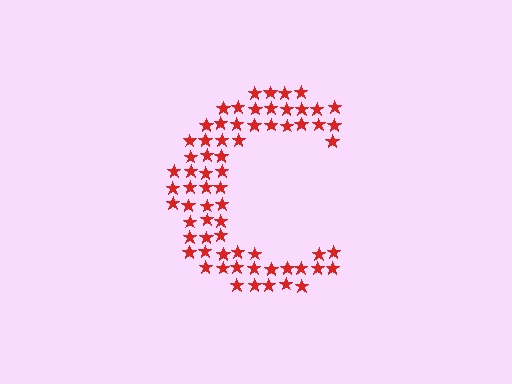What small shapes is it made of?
It is made of small stars.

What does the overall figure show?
The overall figure shows the letter C.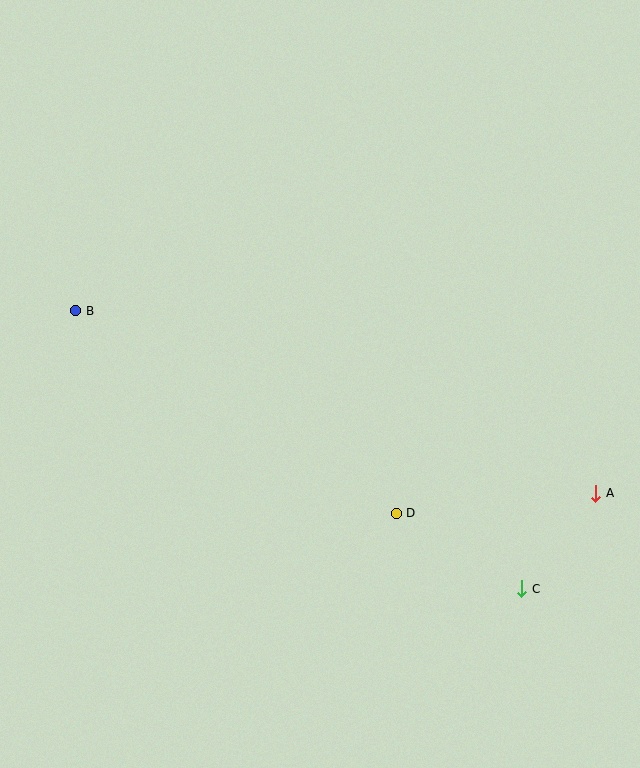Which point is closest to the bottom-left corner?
Point B is closest to the bottom-left corner.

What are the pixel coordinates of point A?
Point A is at (596, 493).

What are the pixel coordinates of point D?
Point D is at (396, 513).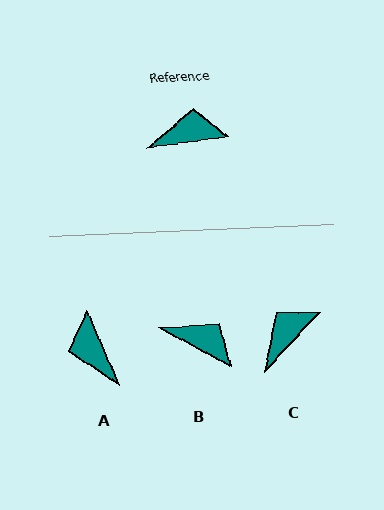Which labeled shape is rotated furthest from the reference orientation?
A, about 105 degrees away.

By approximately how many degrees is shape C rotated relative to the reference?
Approximately 39 degrees counter-clockwise.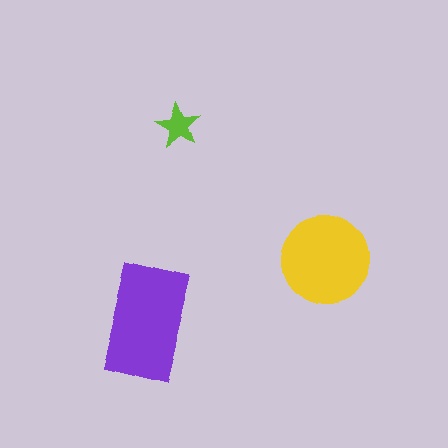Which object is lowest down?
The purple rectangle is bottommost.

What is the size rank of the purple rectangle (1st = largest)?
1st.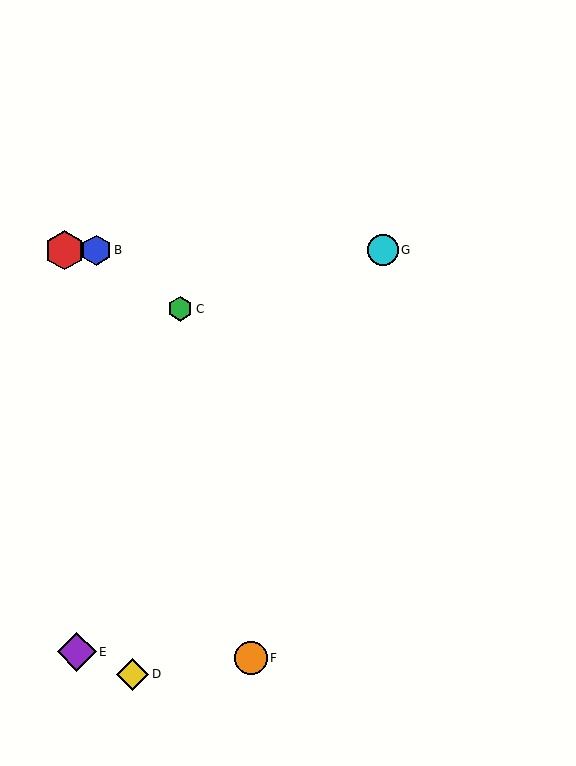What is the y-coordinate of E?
Object E is at y≈652.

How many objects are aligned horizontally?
3 objects (A, B, G) are aligned horizontally.